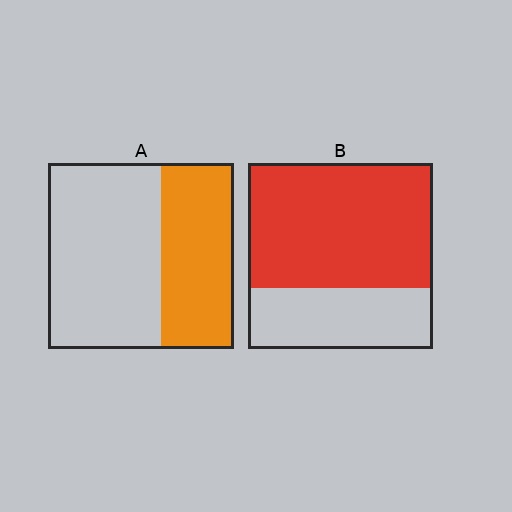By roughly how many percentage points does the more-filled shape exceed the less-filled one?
By roughly 30 percentage points (B over A).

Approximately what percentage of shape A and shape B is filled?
A is approximately 40% and B is approximately 65%.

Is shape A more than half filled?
No.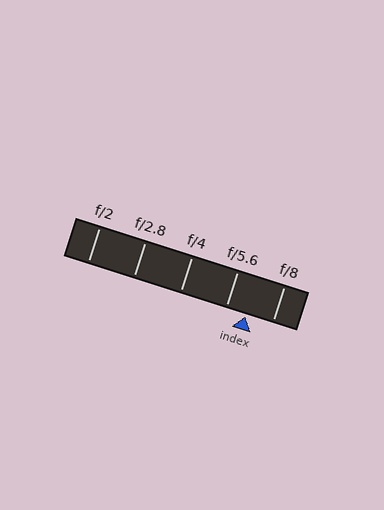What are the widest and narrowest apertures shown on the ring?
The widest aperture shown is f/2 and the narrowest is f/8.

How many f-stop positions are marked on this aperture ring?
There are 5 f-stop positions marked.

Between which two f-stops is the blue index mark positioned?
The index mark is between f/5.6 and f/8.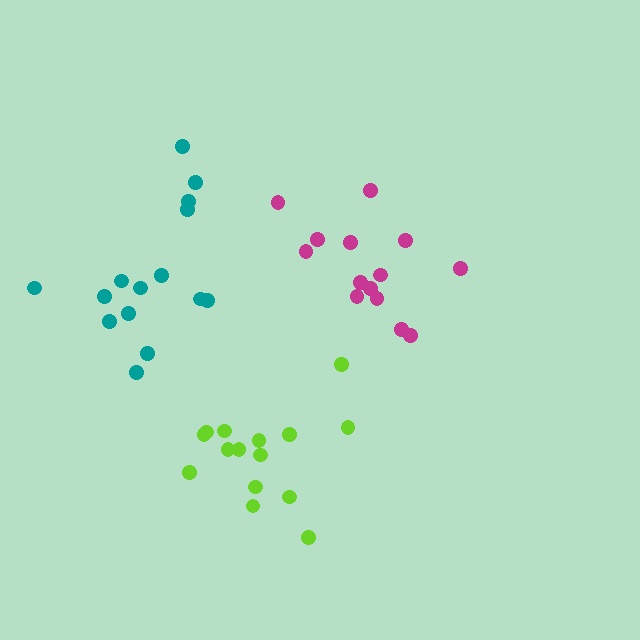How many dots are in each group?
Group 1: 15 dots, Group 2: 14 dots, Group 3: 15 dots (44 total).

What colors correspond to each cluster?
The clusters are colored: lime, magenta, teal.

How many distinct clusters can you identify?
There are 3 distinct clusters.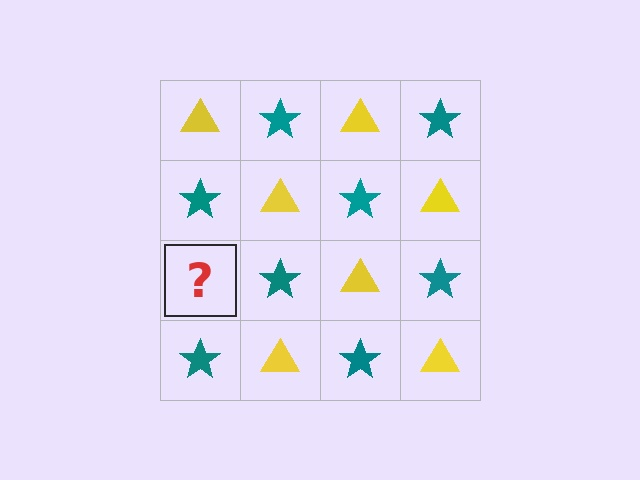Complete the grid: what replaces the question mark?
The question mark should be replaced with a yellow triangle.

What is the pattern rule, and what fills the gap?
The rule is that it alternates yellow triangle and teal star in a checkerboard pattern. The gap should be filled with a yellow triangle.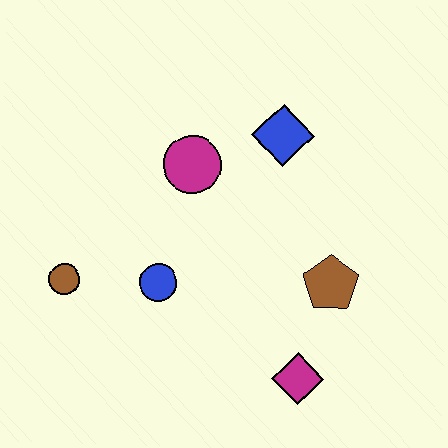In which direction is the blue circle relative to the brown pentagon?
The blue circle is to the left of the brown pentagon.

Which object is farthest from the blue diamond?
The brown circle is farthest from the blue diamond.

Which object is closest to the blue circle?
The brown circle is closest to the blue circle.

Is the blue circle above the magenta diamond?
Yes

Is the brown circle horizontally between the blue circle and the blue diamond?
No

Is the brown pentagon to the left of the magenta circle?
No